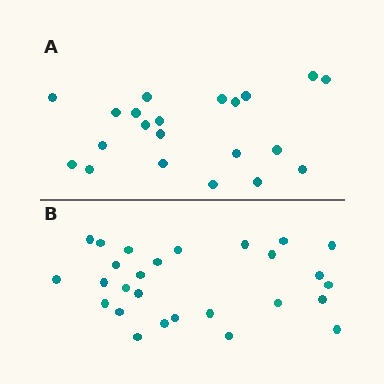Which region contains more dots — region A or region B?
Region B (the bottom region) has more dots.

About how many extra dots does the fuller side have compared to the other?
Region B has about 6 more dots than region A.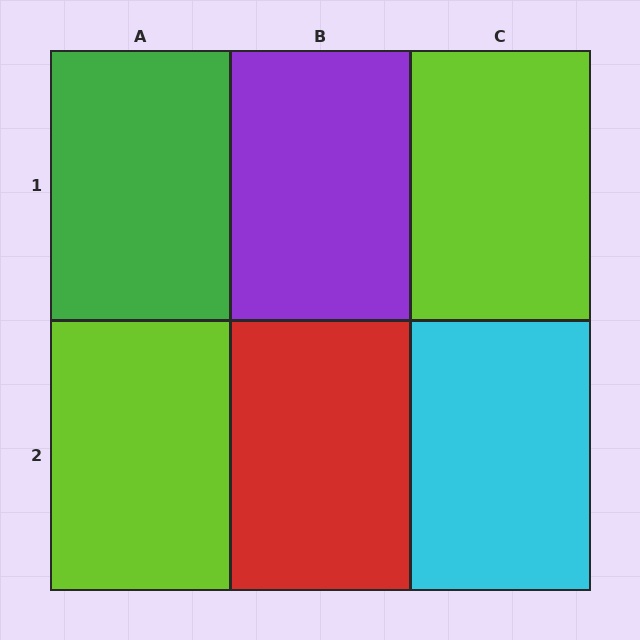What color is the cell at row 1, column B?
Purple.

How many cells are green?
1 cell is green.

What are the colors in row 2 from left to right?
Lime, red, cyan.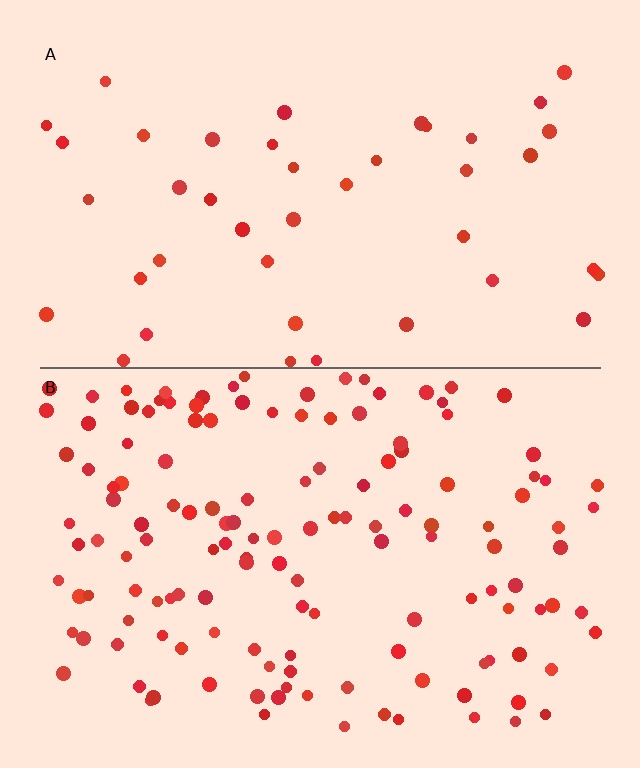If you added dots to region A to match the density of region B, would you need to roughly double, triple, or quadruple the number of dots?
Approximately triple.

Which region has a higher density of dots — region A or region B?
B (the bottom).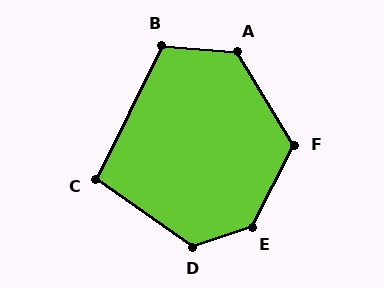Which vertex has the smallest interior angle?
C, at approximately 98 degrees.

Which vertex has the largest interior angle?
E, at approximately 135 degrees.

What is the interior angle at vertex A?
Approximately 126 degrees (obtuse).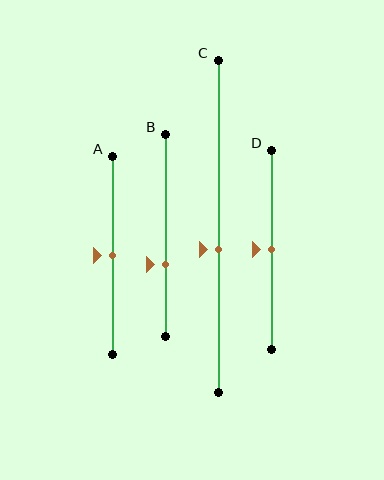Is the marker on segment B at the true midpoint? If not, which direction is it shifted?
No, the marker on segment B is shifted downward by about 14% of the segment length.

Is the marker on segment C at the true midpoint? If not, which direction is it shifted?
No, the marker on segment C is shifted downward by about 7% of the segment length.